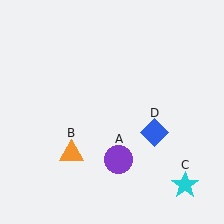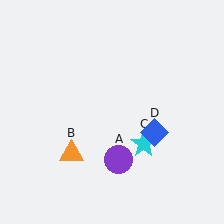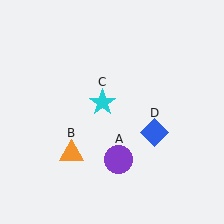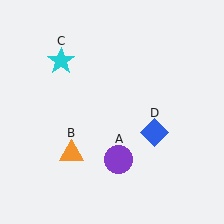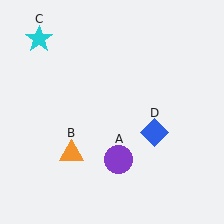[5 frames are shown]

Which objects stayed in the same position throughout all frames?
Purple circle (object A) and orange triangle (object B) and blue diamond (object D) remained stationary.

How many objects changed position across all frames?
1 object changed position: cyan star (object C).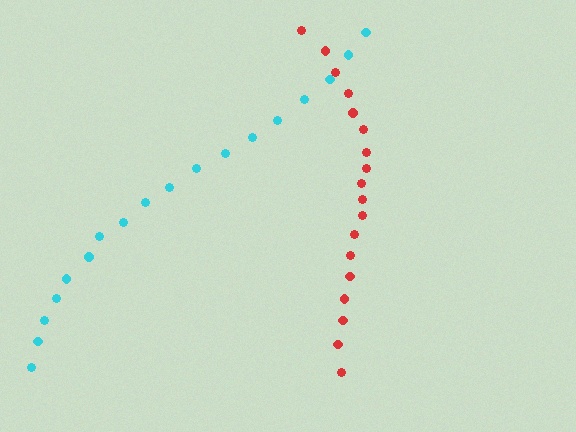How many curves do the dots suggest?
There are 2 distinct paths.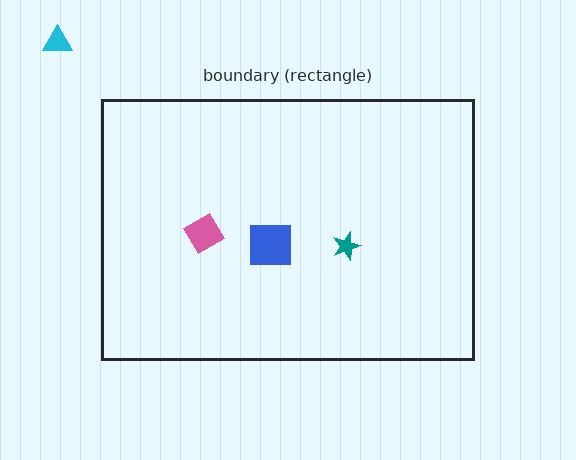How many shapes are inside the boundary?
3 inside, 1 outside.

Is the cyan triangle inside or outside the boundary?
Outside.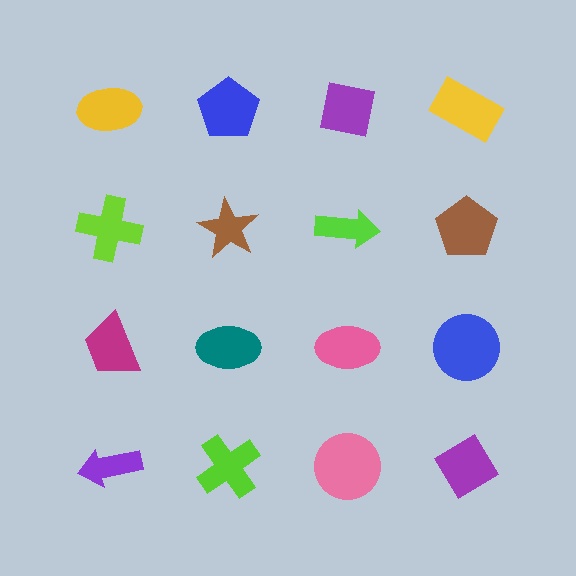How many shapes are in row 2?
4 shapes.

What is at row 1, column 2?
A blue pentagon.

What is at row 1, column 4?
A yellow rectangle.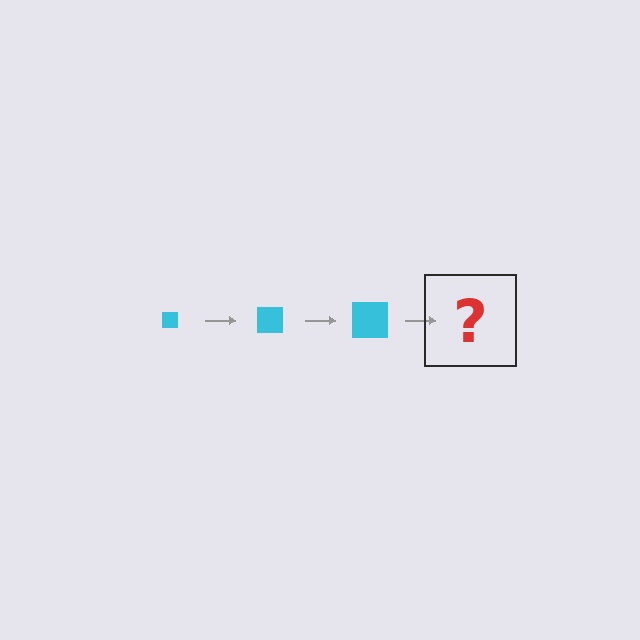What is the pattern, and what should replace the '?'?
The pattern is that the square gets progressively larger each step. The '?' should be a cyan square, larger than the previous one.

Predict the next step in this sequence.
The next step is a cyan square, larger than the previous one.